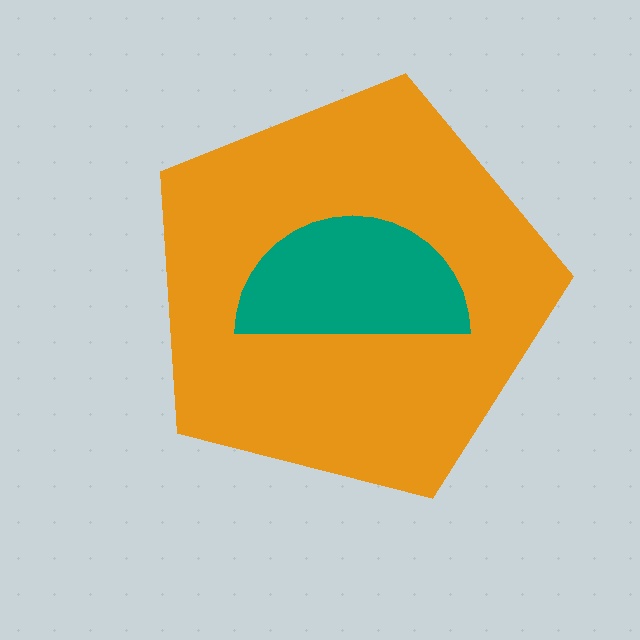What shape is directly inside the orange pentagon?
The teal semicircle.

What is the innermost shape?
The teal semicircle.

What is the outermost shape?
The orange pentagon.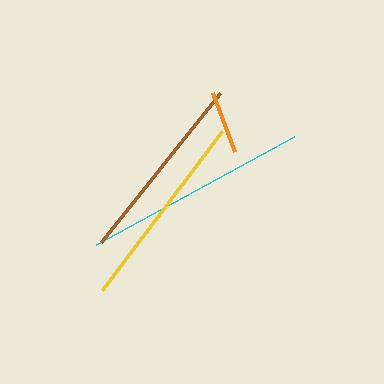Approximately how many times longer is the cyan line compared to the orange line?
The cyan line is approximately 3.6 times the length of the orange line.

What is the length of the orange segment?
The orange segment is approximately 63 pixels long.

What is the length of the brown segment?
The brown segment is approximately 190 pixels long.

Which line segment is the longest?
The cyan line is the longest at approximately 226 pixels.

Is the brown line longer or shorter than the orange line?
The brown line is longer than the orange line.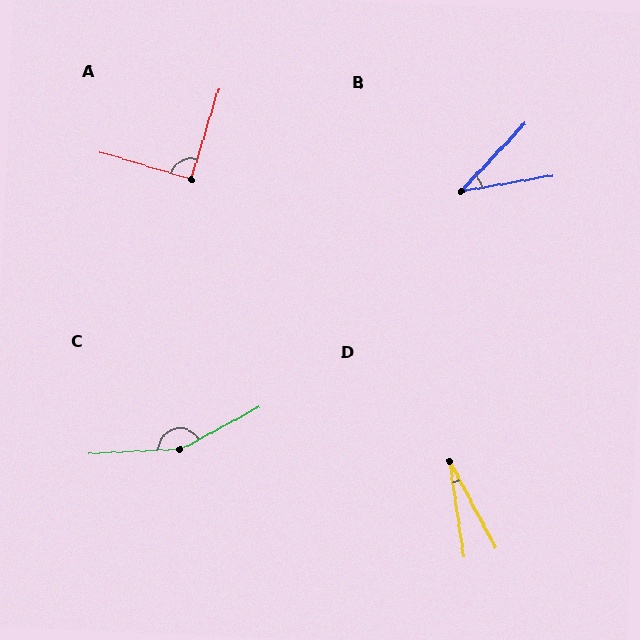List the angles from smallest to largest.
D (19°), B (37°), A (90°), C (154°).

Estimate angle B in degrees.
Approximately 37 degrees.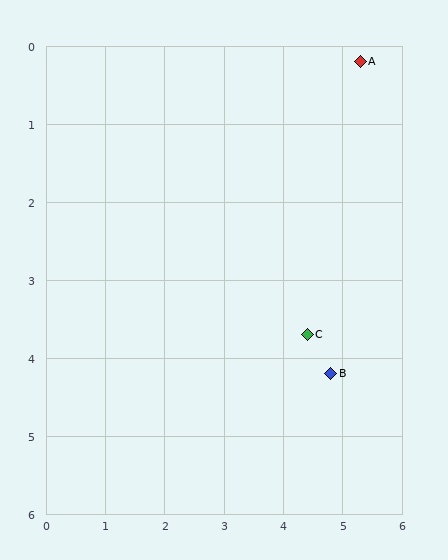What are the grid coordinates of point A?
Point A is at approximately (5.3, 0.2).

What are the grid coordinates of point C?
Point C is at approximately (4.4, 3.7).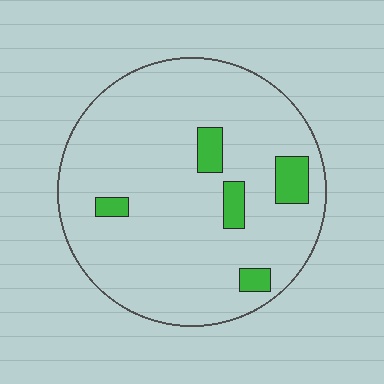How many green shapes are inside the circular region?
5.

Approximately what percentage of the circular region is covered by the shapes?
Approximately 10%.